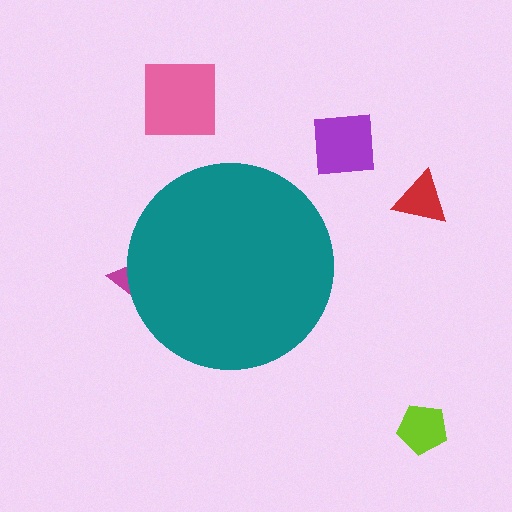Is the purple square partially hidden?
No, the purple square is fully visible.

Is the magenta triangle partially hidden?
Yes, the magenta triangle is partially hidden behind the teal circle.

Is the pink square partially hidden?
No, the pink square is fully visible.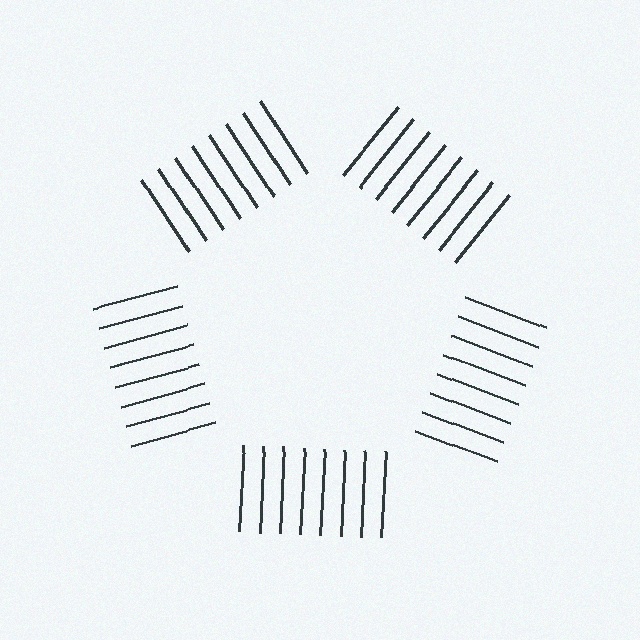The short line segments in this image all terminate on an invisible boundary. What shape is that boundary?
An illusory pentagon — the line segments terminate on its edges but no continuous stroke is drawn.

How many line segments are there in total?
40 — 8 along each of the 5 edges.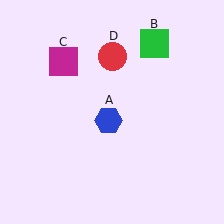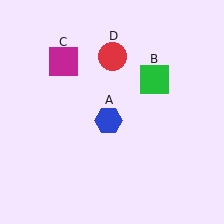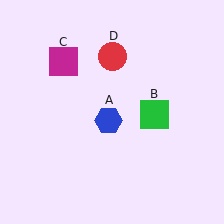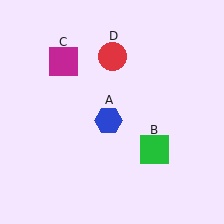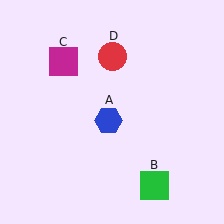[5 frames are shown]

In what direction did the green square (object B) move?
The green square (object B) moved down.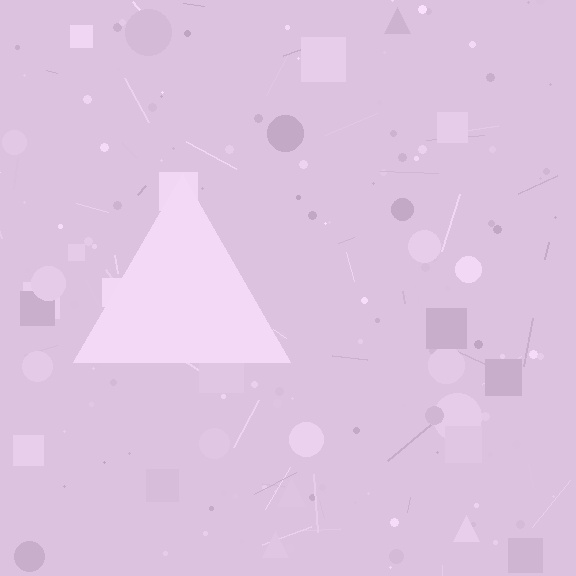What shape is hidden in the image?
A triangle is hidden in the image.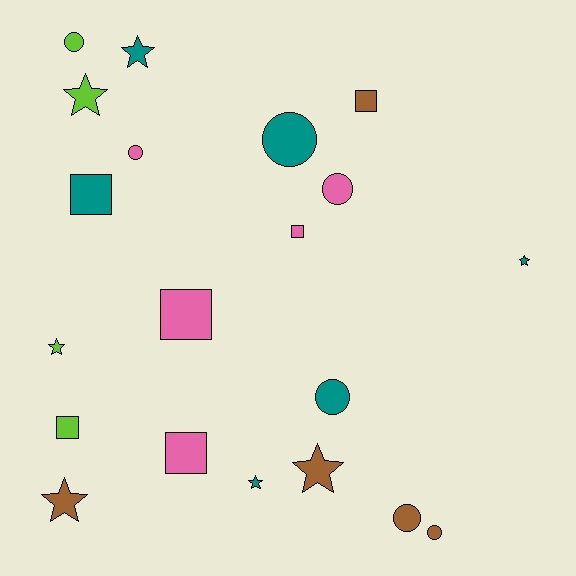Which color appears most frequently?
Teal, with 6 objects.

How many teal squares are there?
There is 1 teal square.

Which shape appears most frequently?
Circle, with 7 objects.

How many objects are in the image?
There are 20 objects.